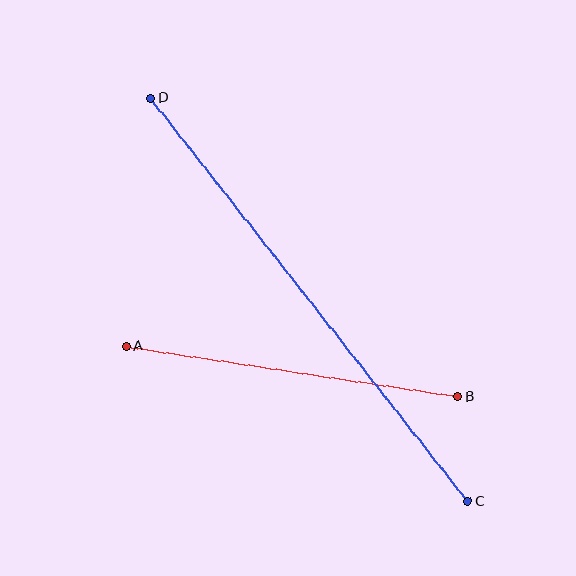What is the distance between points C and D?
The distance is approximately 513 pixels.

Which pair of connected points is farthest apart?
Points C and D are farthest apart.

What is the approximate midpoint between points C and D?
The midpoint is at approximately (309, 300) pixels.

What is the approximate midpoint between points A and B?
The midpoint is at approximately (292, 371) pixels.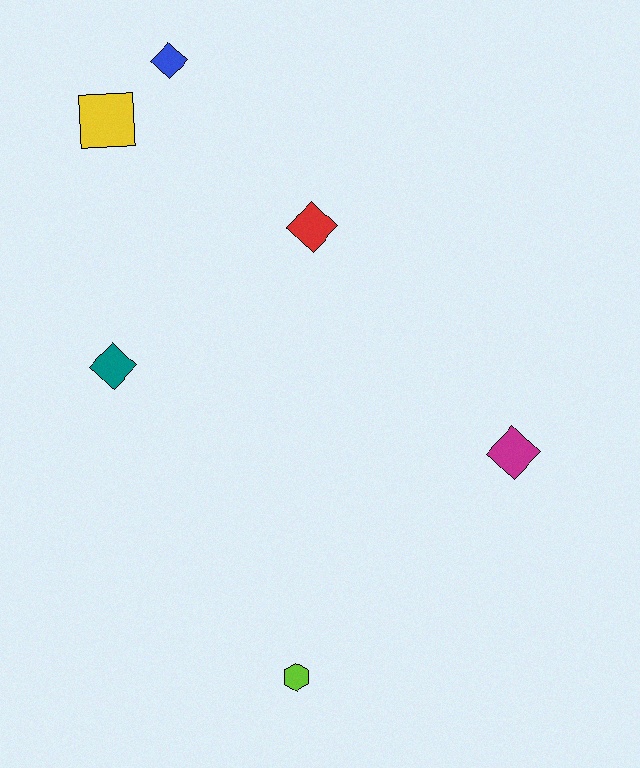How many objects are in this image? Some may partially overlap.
There are 6 objects.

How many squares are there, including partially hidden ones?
There is 1 square.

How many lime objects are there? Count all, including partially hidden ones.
There is 1 lime object.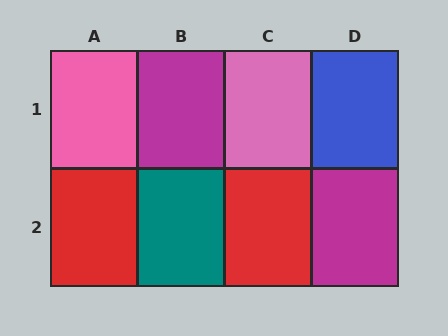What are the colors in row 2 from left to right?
Red, teal, red, magenta.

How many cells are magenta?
2 cells are magenta.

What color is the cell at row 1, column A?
Pink.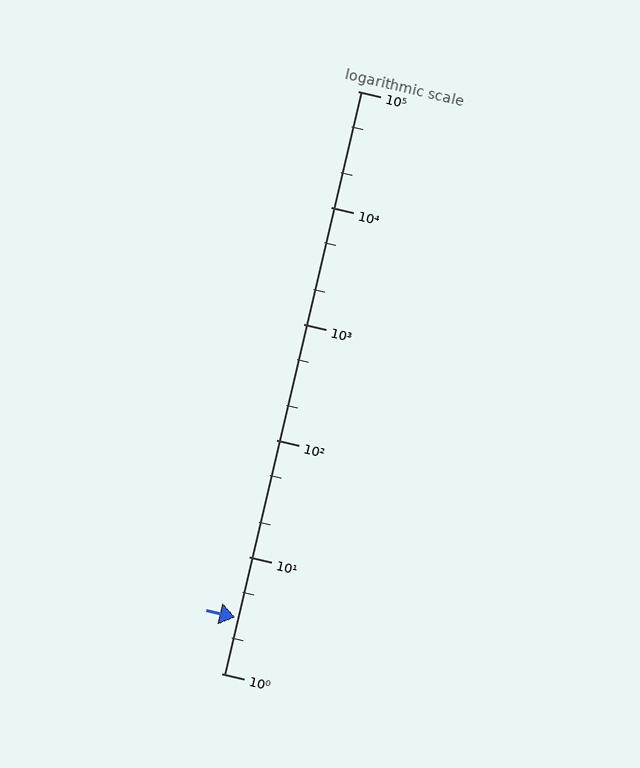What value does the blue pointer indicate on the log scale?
The pointer indicates approximately 3.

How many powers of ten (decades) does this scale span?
The scale spans 5 decades, from 1 to 100000.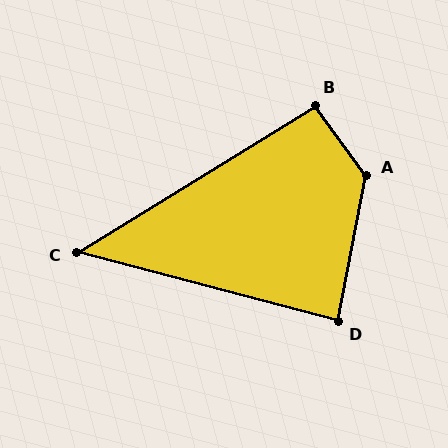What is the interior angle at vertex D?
Approximately 86 degrees (approximately right).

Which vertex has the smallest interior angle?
C, at approximately 46 degrees.